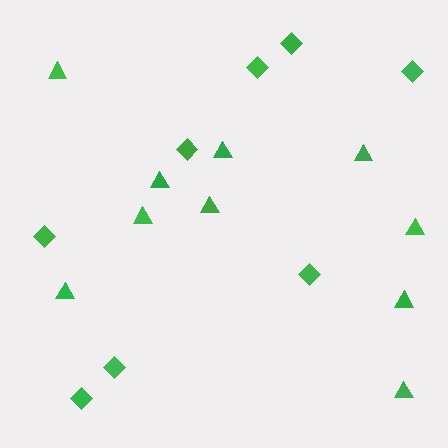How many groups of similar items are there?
There are 2 groups: one group of diamonds (8) and one group of triangles (10).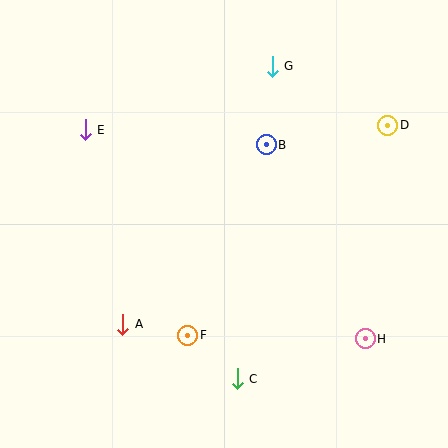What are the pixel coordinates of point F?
Point F is at (188, 335).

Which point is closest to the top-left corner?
Point E is closest to the top-left corner.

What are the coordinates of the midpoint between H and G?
The midpoint between H and G is at (319, 203).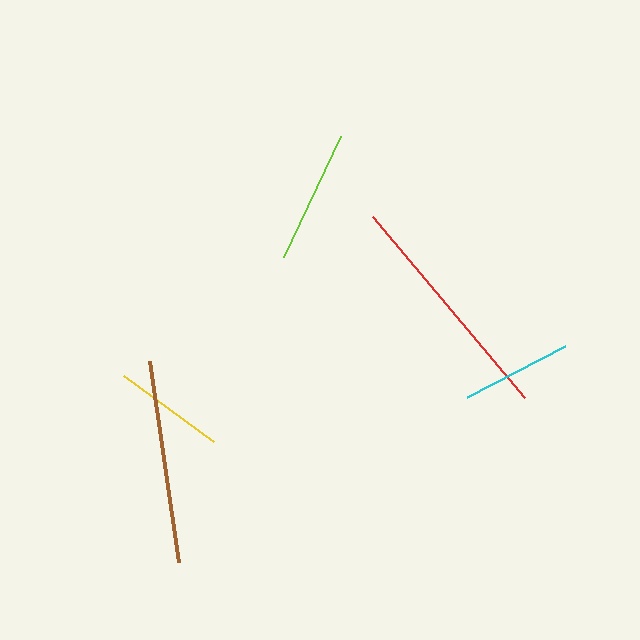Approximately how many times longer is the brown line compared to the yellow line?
The brown line is approximately 1.8 times the length of the yellow line.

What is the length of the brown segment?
The brown segment is approximately 203 pixels long.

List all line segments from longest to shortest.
From longest to shortest: red, brown, lime, yellow, cyan.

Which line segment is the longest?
The red line is the longest at approximately 237 pixels.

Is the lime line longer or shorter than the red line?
The red line is longer than the lime line.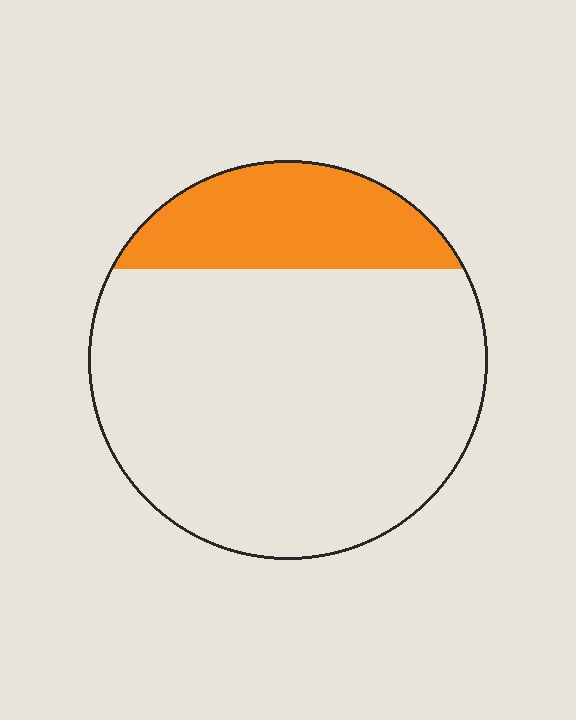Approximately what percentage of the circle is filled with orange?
Approximately 20%.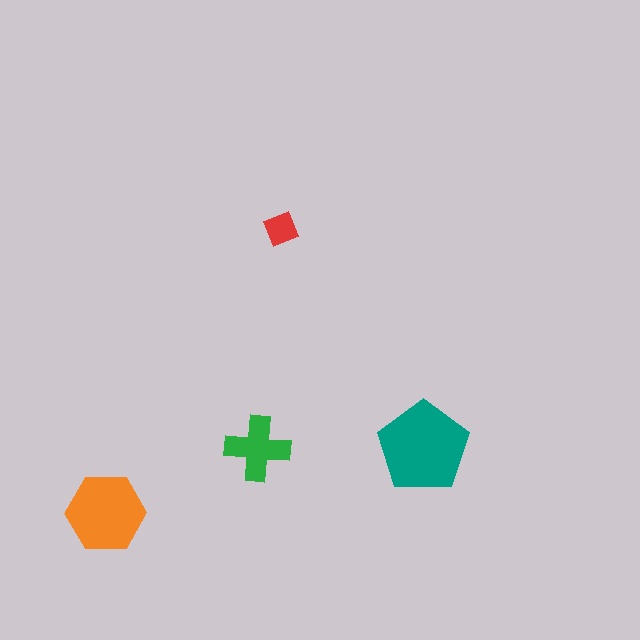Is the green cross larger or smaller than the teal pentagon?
Smaller.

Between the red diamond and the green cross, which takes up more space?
The green cross.